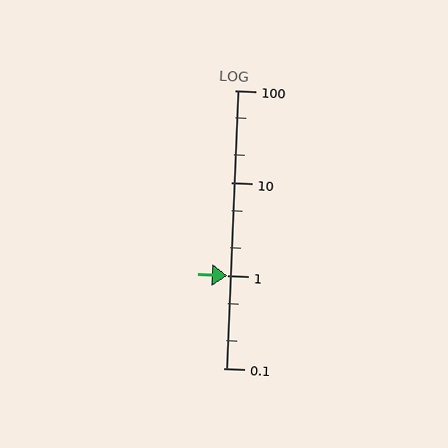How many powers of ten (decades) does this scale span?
The scale spans 3 decades, from 0.1 to 100.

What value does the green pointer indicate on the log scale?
The pointer indicates approximately 1.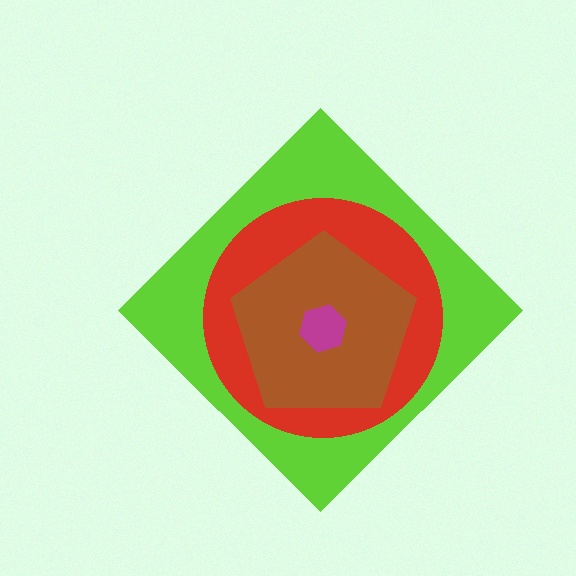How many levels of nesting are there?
4.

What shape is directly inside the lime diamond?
The red circle.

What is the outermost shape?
The lime diamond.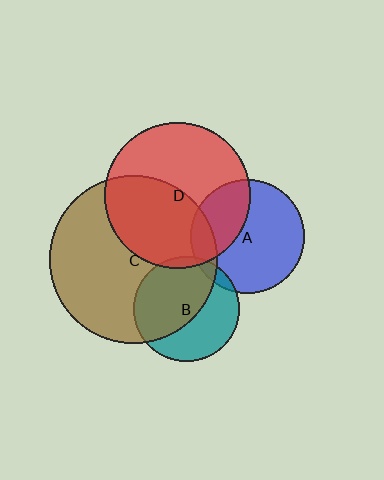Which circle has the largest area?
Circle C (brown).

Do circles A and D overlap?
Yes.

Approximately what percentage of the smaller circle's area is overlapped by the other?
Approximately 35%.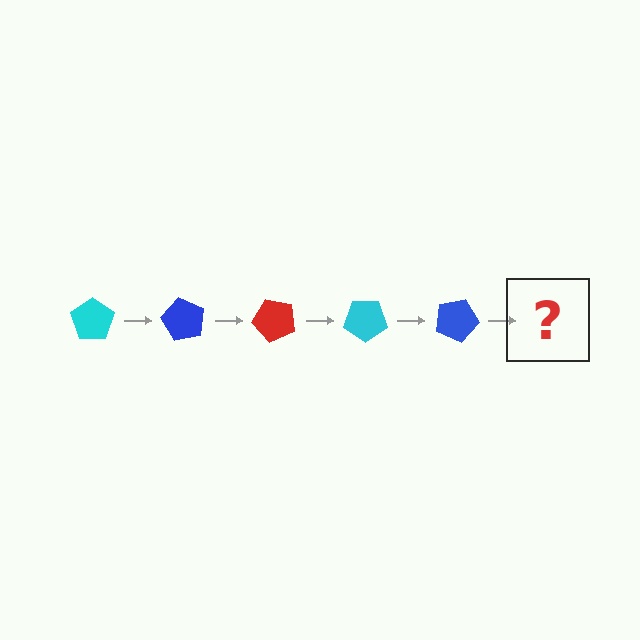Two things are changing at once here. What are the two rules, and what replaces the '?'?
The two rules are that it rotates 60 degrees each step and the color cycles through cyan, blue, and red. The '?' should be a red pentagon, rotated 300 degrees from the start.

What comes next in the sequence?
The next element should be a red pentagon, rotated 300 degrees from the start.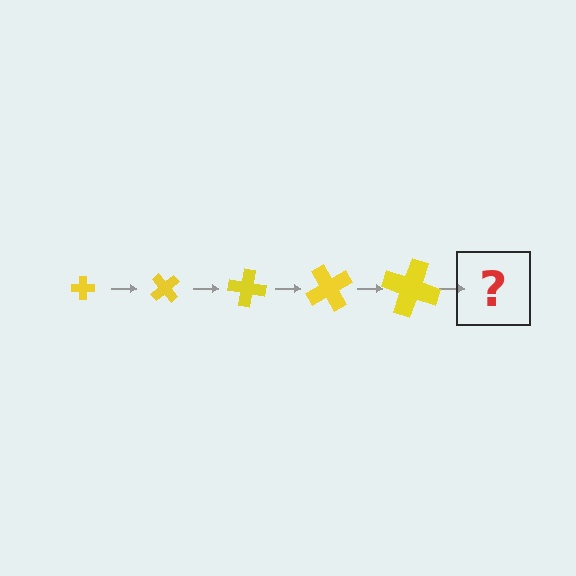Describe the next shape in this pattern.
It should be a cross, larger than the previous one and rotated 250 degrees from the start.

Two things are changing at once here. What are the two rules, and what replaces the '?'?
The two rules are that the cross grows larger each step and it rotates 50 degrees each step. The '?' should be a cross, larger than the previous one and rotated 250 degrees from the start.